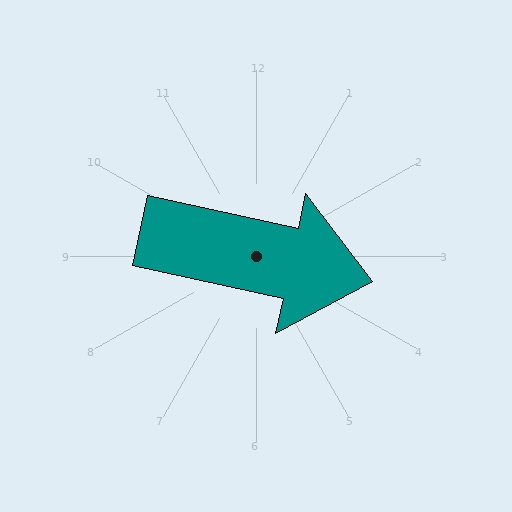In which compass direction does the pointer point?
East.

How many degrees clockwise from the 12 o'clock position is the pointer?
Approximately 102 degrees.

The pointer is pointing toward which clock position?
Roughly 3 o'clock.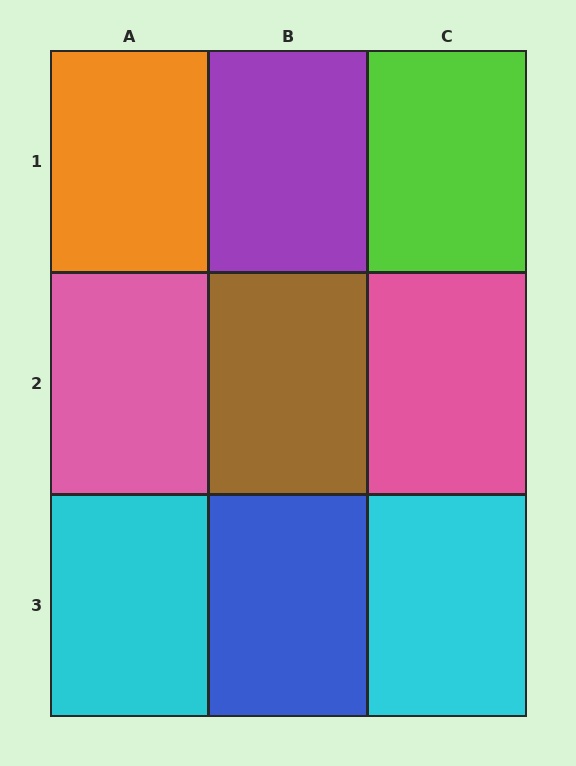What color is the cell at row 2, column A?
Pink.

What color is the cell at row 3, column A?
Cyan.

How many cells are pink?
2 cells are pink.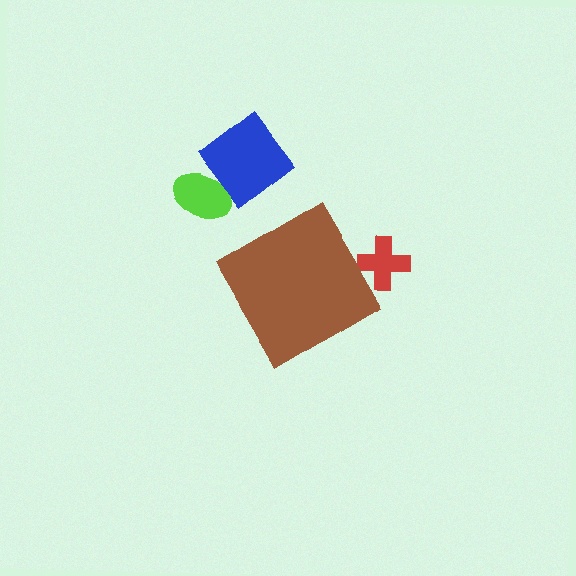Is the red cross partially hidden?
Yes, the red cross is partially hidden behind the brown diamond.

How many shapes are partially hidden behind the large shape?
1 shape is partially hidden.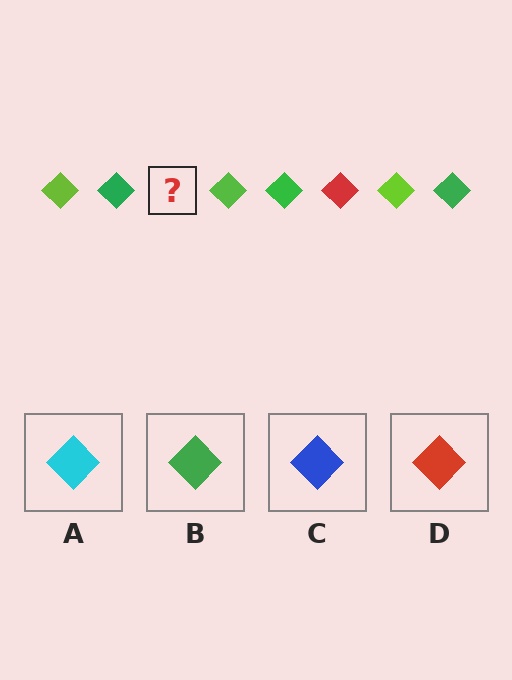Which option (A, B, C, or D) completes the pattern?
D.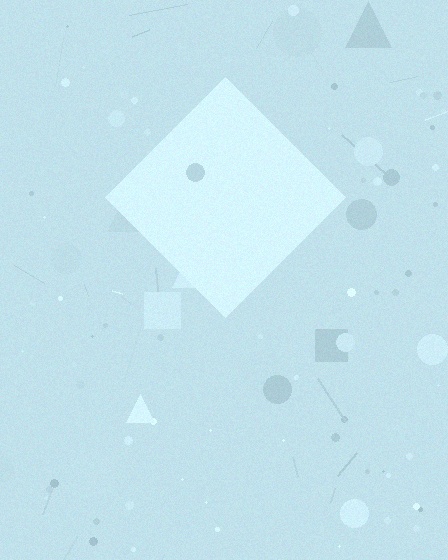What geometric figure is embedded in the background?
A diamond is embedded in the background.